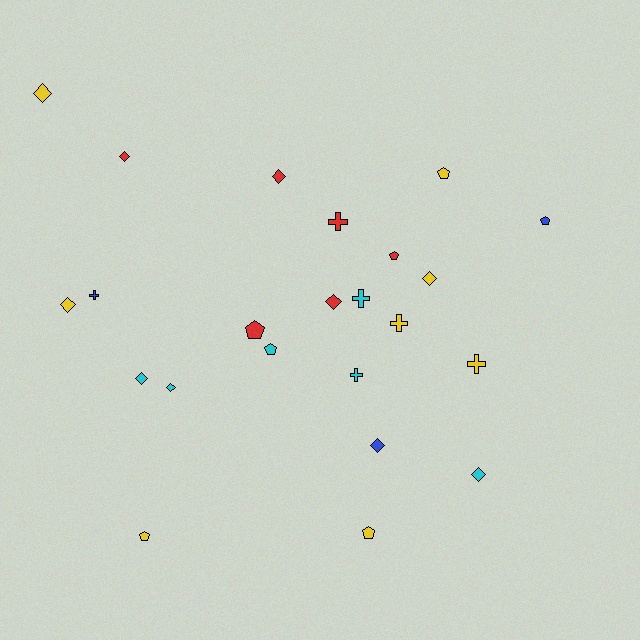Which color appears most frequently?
Yellow, with 8 objects.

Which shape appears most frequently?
Diamond, with 10 objects.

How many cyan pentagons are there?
There is 1 cyan pentagon.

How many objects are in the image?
There are 23 objects.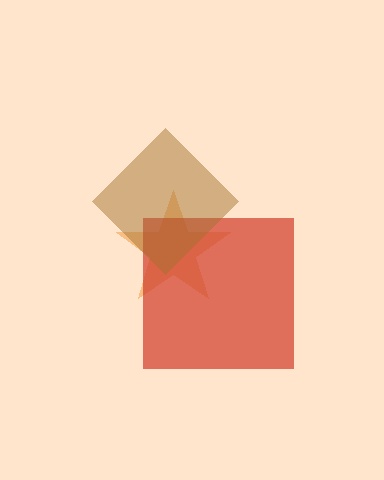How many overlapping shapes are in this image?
There are 3 overlapping shapes in the image.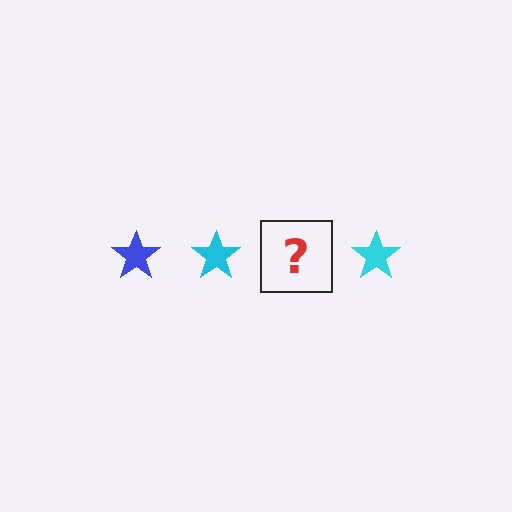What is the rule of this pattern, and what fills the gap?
The rule is that the pattern cycles through blue, cyan stars. The gap should be filled with a blue star.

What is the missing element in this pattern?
The missing element is a blue star.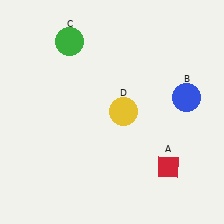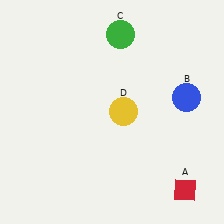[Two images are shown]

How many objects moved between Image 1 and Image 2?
2 objects moved between the two images.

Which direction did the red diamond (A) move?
The red diamond (A) moved down.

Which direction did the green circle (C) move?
The green circle (C) moved right.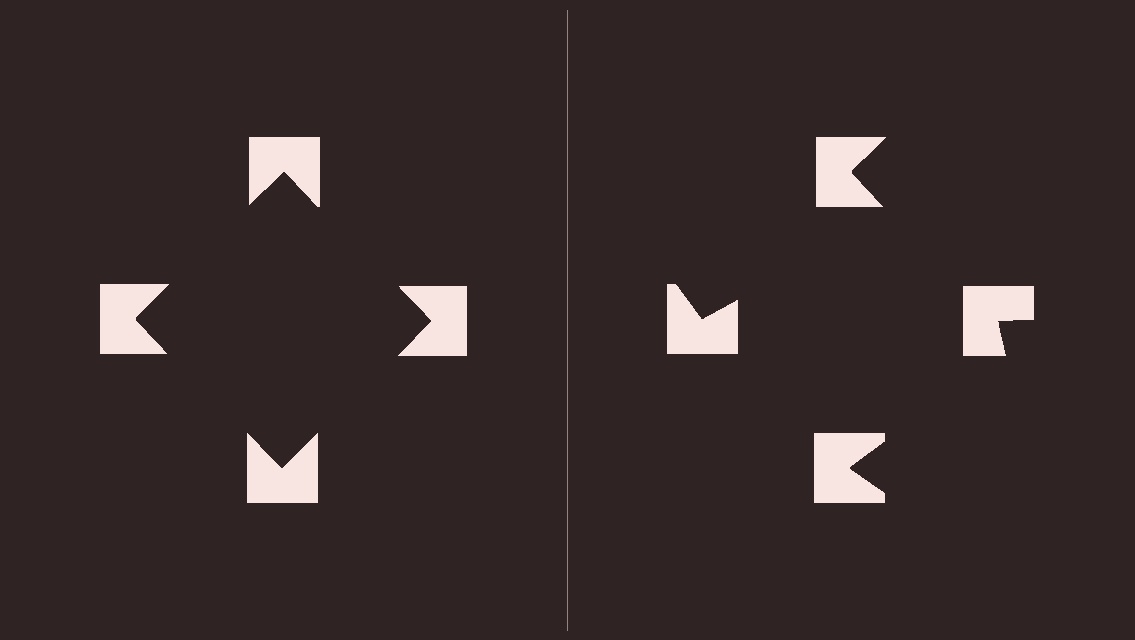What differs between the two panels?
The notched squares are positioned identically on both sides; only the wedge orientations differ. On the left they align to a square; on the right they are misaligned.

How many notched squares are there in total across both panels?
8 — 4 on each side.